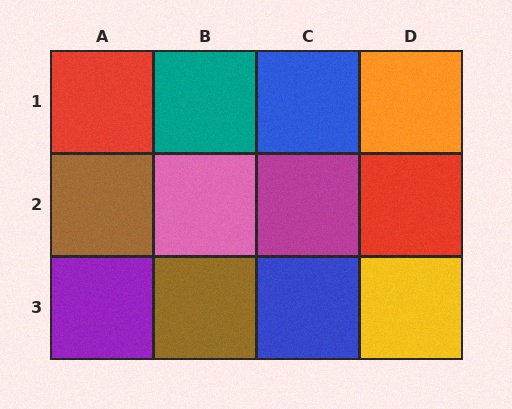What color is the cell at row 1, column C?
Blue.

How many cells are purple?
1 cell is purple.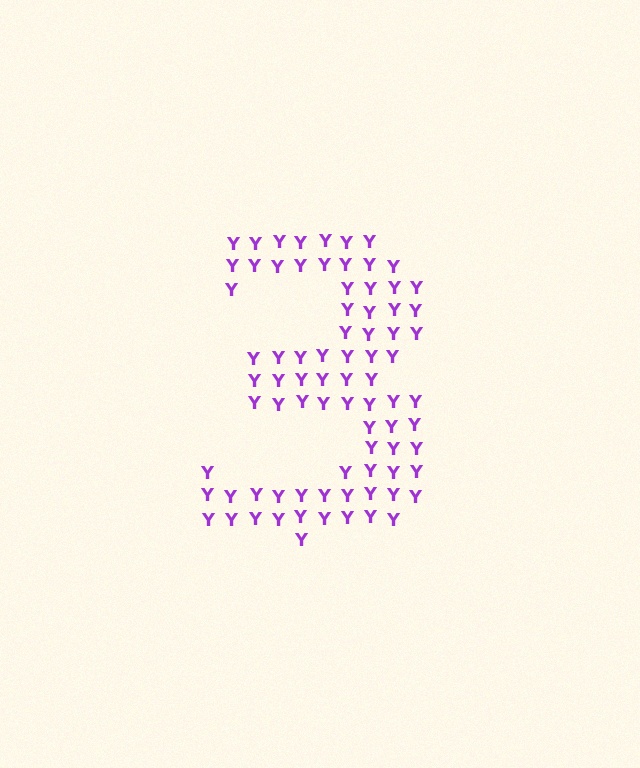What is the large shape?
The large shape is the digit 3.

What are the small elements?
The small elements are letter Y's.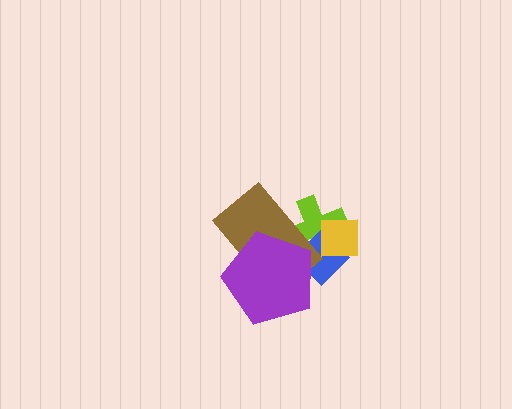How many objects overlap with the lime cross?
4 objects overlap with the lime cross.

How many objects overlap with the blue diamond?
4 objects overlap with the blue diamond.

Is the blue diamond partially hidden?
Yes, it is partially covered by another shape.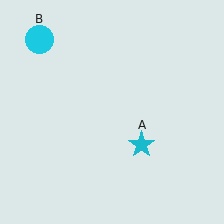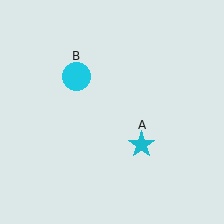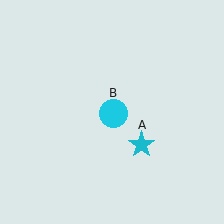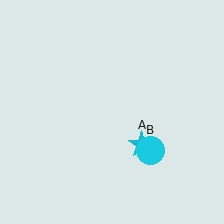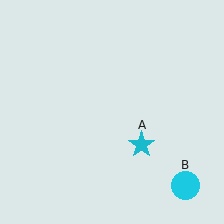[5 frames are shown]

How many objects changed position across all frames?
1 object changed position: cyan circle (object B).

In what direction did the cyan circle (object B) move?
The cyan circle (object B) moved down and to the right.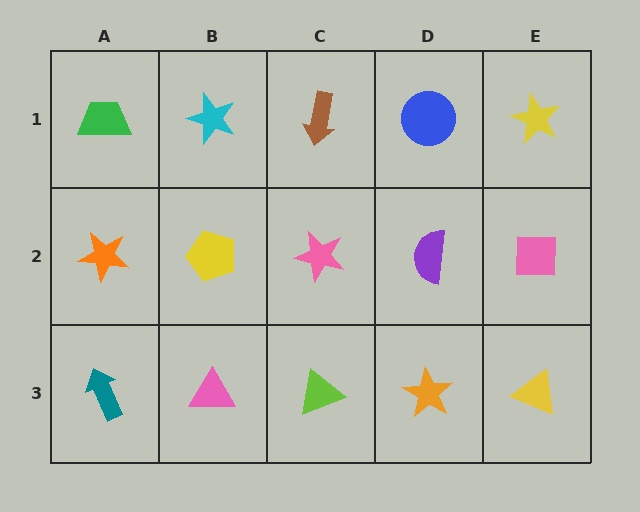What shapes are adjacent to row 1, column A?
An orange star (row 2, column A), a cyan star (row 1, column B).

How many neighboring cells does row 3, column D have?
3.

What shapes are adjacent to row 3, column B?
A yellow pentagon (row 2, column B), a teal arrow (row 3, column A), a lime triangle (row 3, column C).